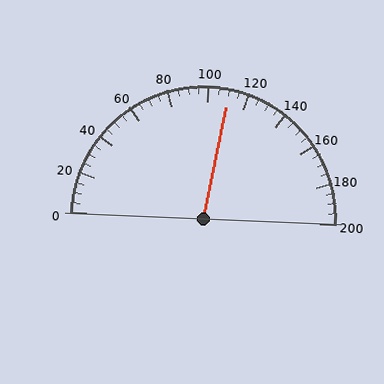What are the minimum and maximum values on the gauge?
The gauge ranges from 0 to 200.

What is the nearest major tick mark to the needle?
The nearest major tick mark is 120.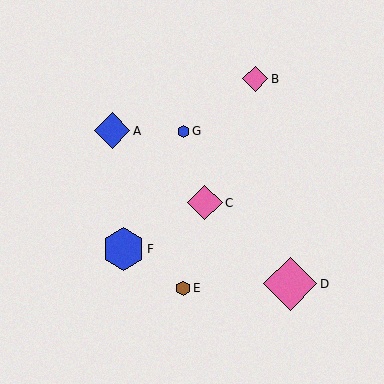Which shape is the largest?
The pink diamond (labeled D) is the largest.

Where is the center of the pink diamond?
The center of the pink diamond is at (255, 79).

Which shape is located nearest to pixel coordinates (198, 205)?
The pink diamond (labeled C) at (205, 203) is nearest to that location.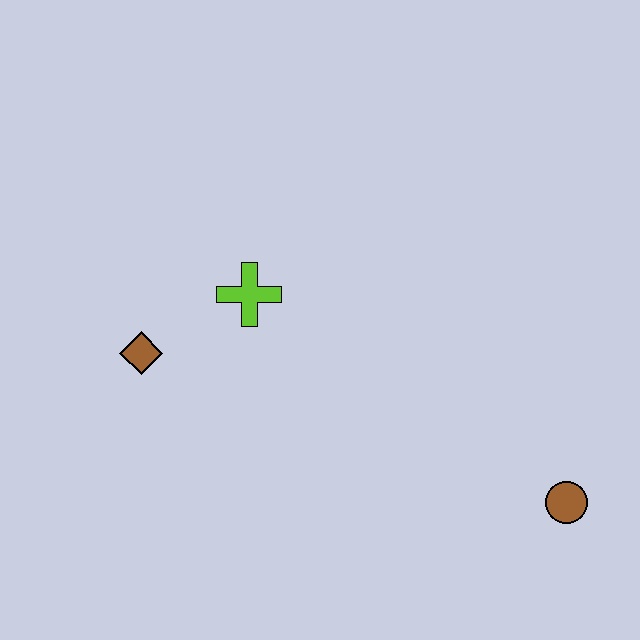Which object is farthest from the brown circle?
The brown diamond is farthest from the brown circle.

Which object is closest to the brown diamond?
The lime cross is closest to the brown diamond.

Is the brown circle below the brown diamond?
Yes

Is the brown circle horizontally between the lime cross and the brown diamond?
No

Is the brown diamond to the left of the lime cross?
Yes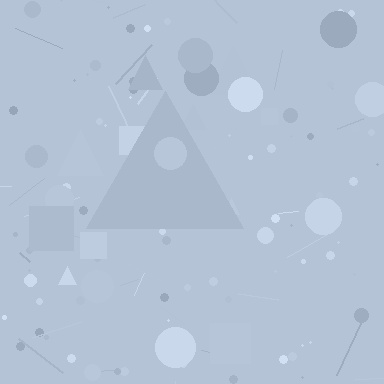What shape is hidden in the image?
A triangle is hidden in the image.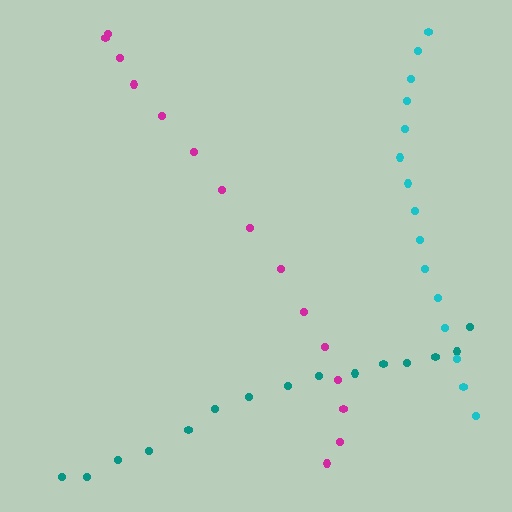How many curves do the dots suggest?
There are 3 distinct paths.